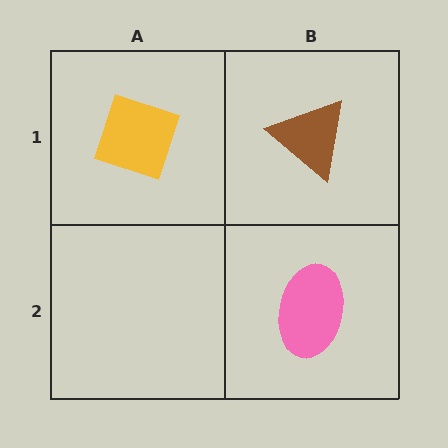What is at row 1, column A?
A yellow diamond.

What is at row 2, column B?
A pink ellipse.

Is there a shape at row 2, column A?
No, that cell is empty.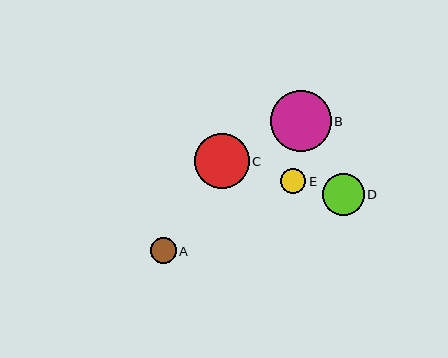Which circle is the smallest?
Circle E is the smallest with a size of approximately 25 pixels.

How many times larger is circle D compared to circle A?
Circle D is approximately 1.6 times the size of circle A.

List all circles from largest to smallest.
From largest to smallest: B, C, D, A, E.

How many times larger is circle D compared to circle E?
Circle D is approximately 1.7 times the size of circle E.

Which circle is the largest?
Circle B is the largest with a size of approximately 61 pixels.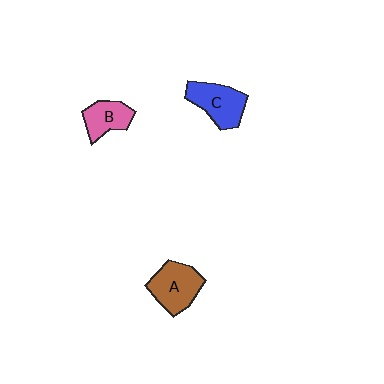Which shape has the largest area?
Shape A (brown).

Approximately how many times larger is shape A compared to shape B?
Approximately 1.4 times.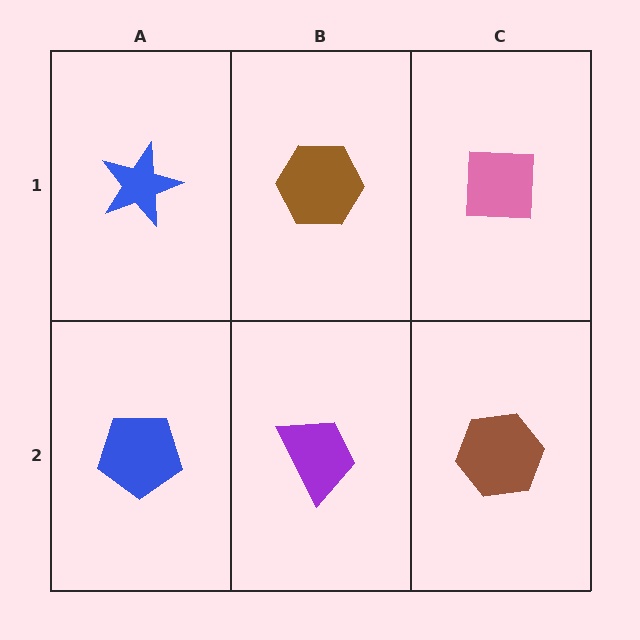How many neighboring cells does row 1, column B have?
3.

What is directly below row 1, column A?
A blue pentagon.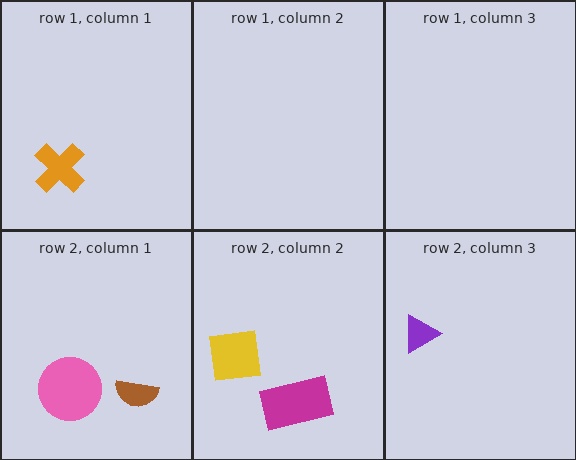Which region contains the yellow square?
The row 2, column 2 region.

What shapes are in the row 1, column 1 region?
The orange cross.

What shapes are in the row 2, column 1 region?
The pink circle, the brown semicircle.